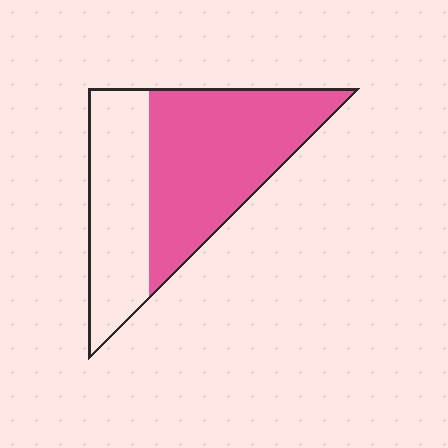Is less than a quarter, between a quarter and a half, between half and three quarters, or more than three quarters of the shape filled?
Between half and three quarters.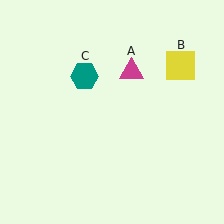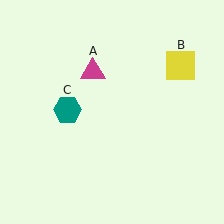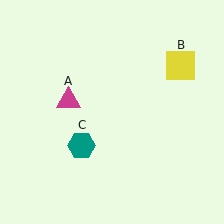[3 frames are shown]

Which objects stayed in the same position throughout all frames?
Yellow square (object B) remained stationary.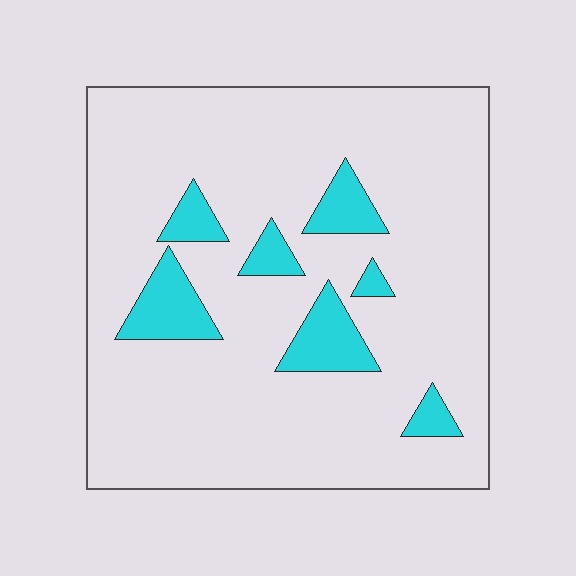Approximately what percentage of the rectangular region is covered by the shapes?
Approximately 15%.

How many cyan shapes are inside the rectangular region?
7.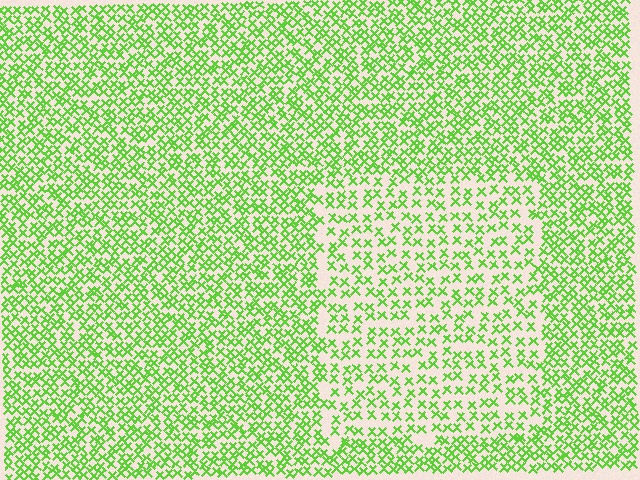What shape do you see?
I see a rectangle.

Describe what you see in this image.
The image contains small lime elements arranged at two different densities. A rectangle-shaped region is visible where the elements are less densely packed than the surrounding area.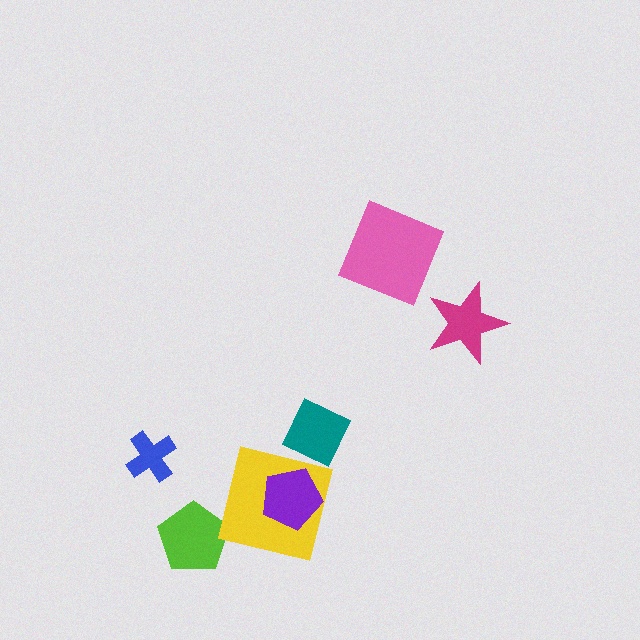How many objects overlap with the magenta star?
0 objects overlap with the magenta star.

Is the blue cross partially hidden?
No, no other shape covers it.